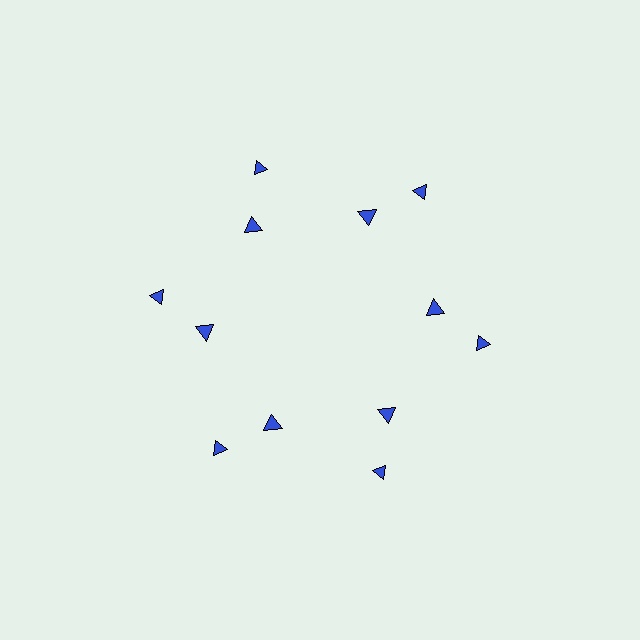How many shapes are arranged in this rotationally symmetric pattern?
There are 12 shapes, arranged in 6 groups of 2.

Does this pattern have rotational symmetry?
Yes, this pattern has 6-fold rotational symmetry. It looks the same after rotating 60 degrees around the center.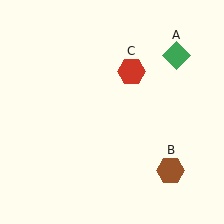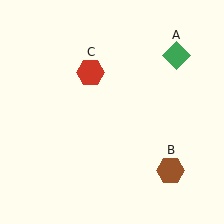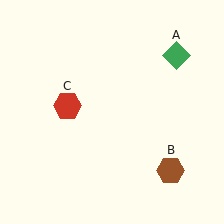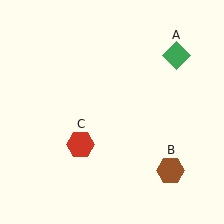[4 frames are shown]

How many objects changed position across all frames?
1 object changed position: red hexagon (object C).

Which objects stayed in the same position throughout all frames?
Green diamond (object A) and brown hexagon (object B) remained stationary.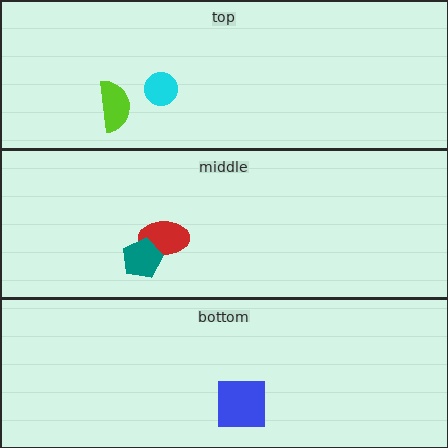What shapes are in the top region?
The lime semicircle, the cyan circle.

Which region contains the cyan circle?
The top region.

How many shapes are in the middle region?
2.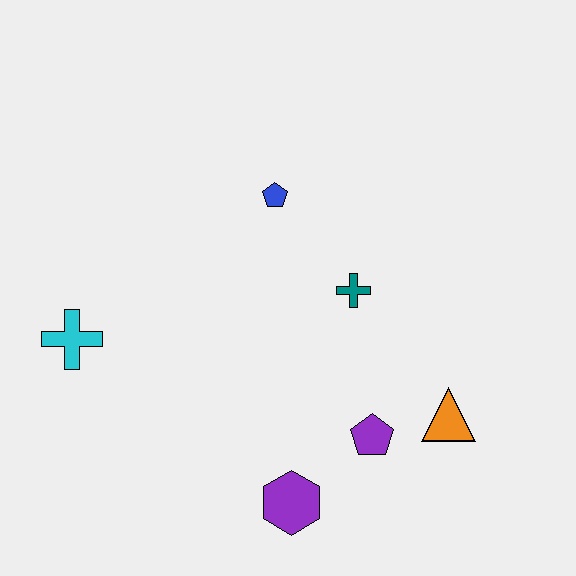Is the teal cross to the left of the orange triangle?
Yes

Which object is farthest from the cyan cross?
The orange triangle is farthest from the cyan cross.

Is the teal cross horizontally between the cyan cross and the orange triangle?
Yes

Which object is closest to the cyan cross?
The blue pentagon is closest to the cyan cross.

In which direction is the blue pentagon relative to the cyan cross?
The blue pentagon is to the right of the cyan cross.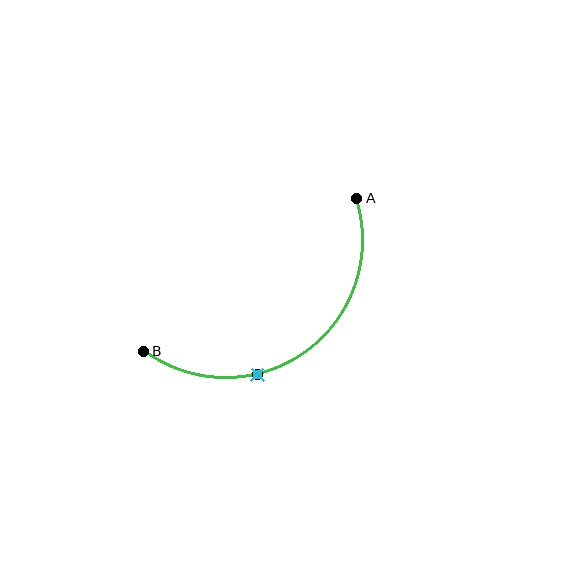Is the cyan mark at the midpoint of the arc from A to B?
No. The cyan mark lies on the arc but is closer to endpoint B. The arc midpoint would be at the point on the curve equidistant along the arc from both A and B.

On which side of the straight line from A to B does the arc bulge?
The arc bulges below and to the right of the straight line connecting A and B.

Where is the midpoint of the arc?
The arc midpoint is the point on the curve farthest from the straight line joining A and B. It sits below and to the right of that line.